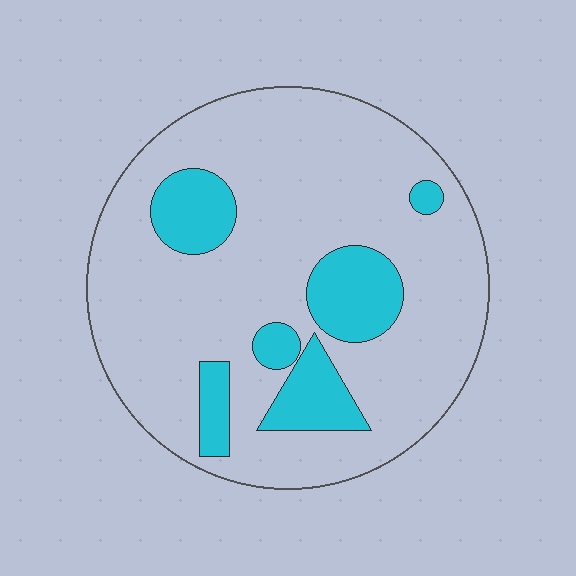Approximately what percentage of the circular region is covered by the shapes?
Approximately 20%.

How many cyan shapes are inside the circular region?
6.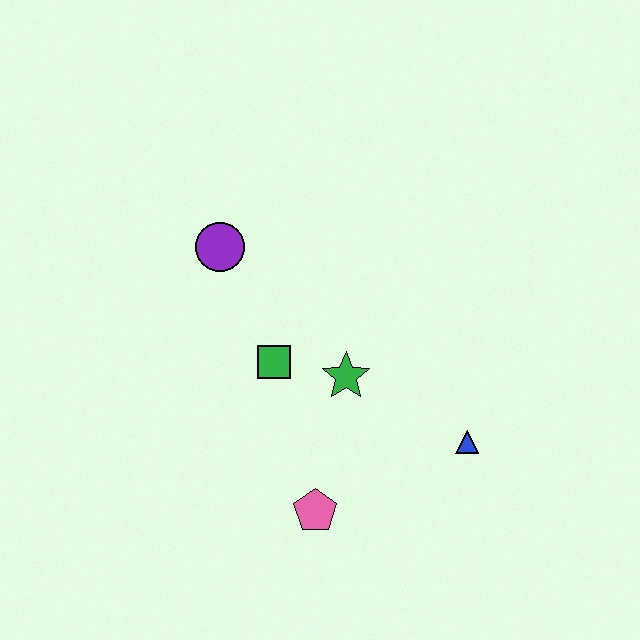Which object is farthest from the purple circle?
The blue triangle is farthest from the purple circle.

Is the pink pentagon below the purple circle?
Yes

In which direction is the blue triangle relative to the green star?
The blue triangle is to the right of the green star.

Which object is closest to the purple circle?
The green square is closest to the purple circle.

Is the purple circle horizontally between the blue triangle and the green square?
No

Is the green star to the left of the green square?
No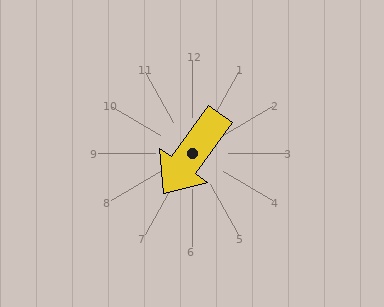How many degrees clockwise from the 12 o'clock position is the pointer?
Approximately 215 degrees.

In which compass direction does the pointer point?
Southwest.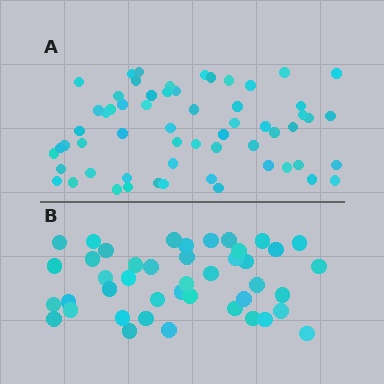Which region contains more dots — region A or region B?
Region A (the top region) has more dots.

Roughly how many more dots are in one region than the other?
Region A has approximately 15 more dots than region B.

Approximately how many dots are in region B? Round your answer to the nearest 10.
About 40 dots. (The exact count is 43, which rounds to 40.)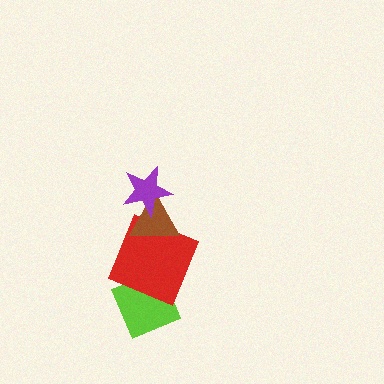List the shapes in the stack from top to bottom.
From top to bottom: the purple star, the brown triangle, the red square, the lime diamond.